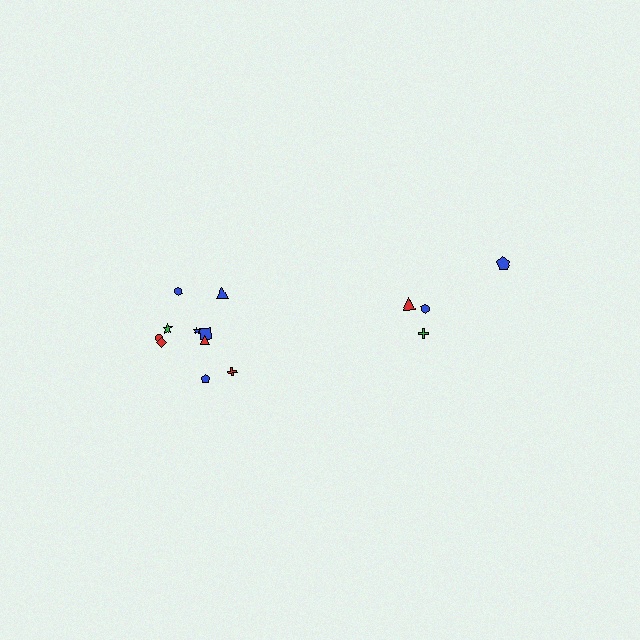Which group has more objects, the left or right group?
The left group.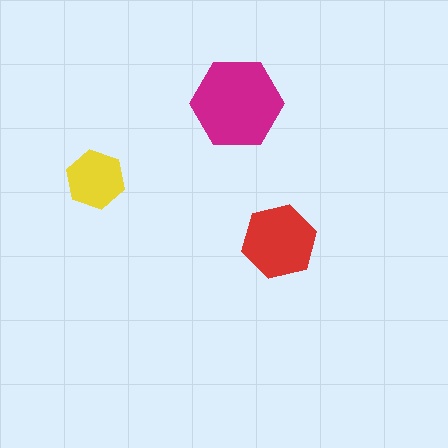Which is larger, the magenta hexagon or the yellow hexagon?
The magenta one.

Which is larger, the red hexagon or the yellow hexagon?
The red one.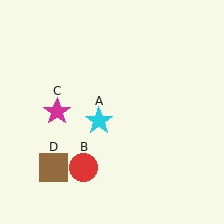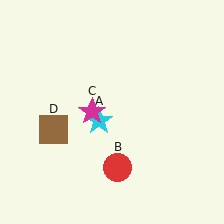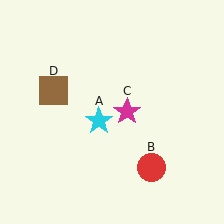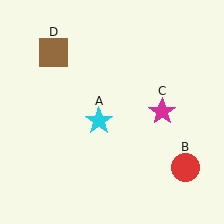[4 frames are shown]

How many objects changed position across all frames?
3 objects changed position: red circle (object B), magenta star (object C), brown square (object D).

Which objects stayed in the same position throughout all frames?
Cyan star (object A) remained stationary.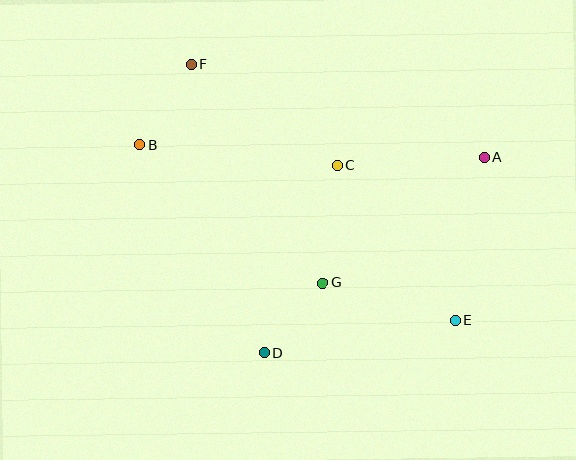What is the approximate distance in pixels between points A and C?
The distance between A and C is approximately 147 pixels.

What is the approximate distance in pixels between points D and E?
The distance between D and E is approximately 194 pixels.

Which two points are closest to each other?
Points D and G are closest to each other.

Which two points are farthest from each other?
Points E and F are farthest from each other.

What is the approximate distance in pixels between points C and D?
The distance between C and D is approximately 202 pixels.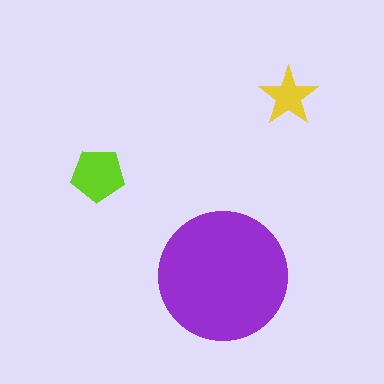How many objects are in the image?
There are 3 objects in the image.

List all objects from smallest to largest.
The yellow star, the lime pentagon, the purple circle.